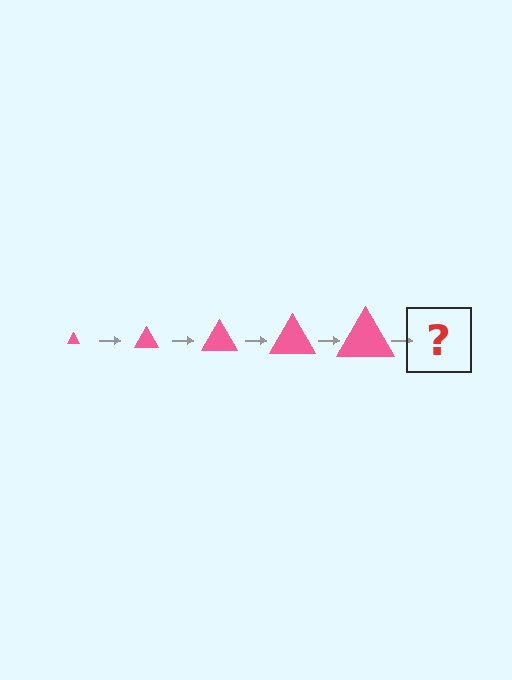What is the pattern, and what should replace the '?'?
The pattern is that the triangle gets progressively larger each step. The '?' should be a pink triangle, larger than the previous one.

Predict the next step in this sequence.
The next step is a pink triangle, larger than the previous one.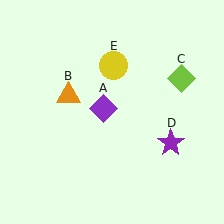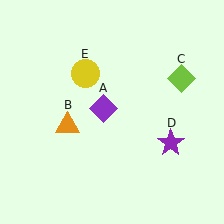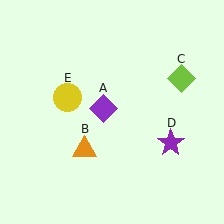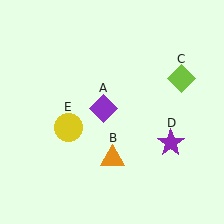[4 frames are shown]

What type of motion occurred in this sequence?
The orange triangle (object B), yellow circle (object E) rotated counterclockwise around the center of the scene.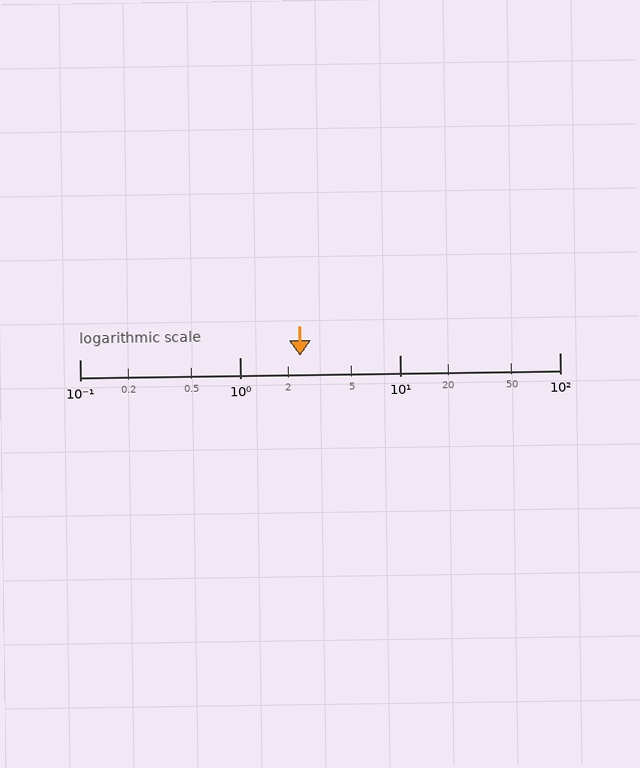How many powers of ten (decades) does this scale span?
The scale spans 3 decades, from 0.1 to 100.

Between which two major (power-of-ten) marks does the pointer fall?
The pointer is between 1 and 10.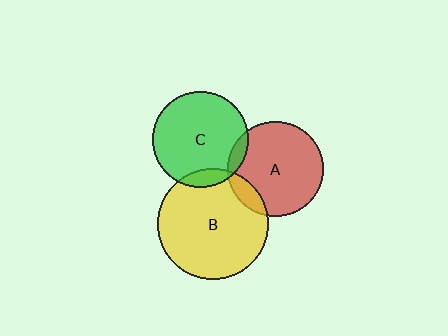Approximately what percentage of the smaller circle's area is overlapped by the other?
Approximately 5%.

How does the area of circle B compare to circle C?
Approximately 1.3 times.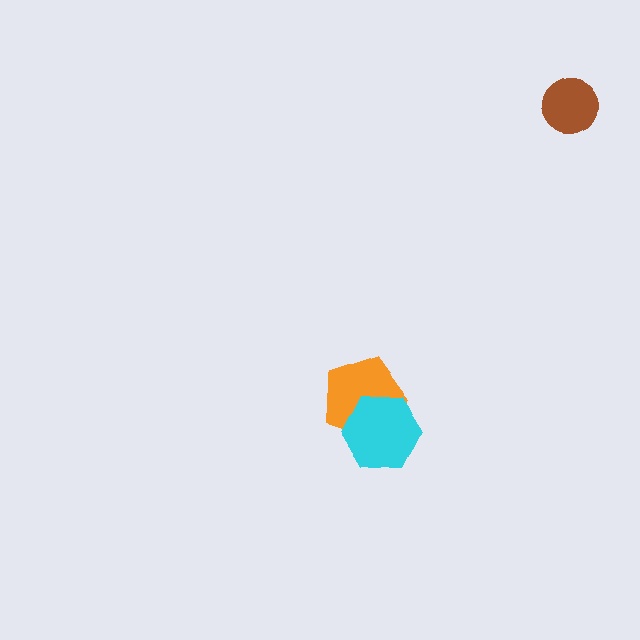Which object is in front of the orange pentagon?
The cyan hexagon is in front of the orange pentagon.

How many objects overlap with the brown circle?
0 objects overlap with the brown circle.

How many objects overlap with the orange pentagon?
1 object overlaps with the orange pentagon.